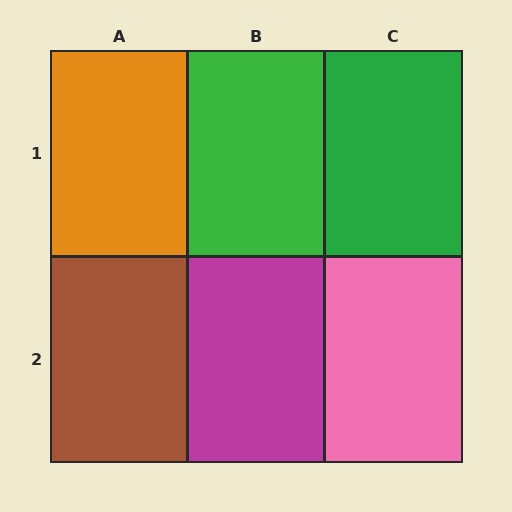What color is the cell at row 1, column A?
Orange.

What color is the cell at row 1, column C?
Green.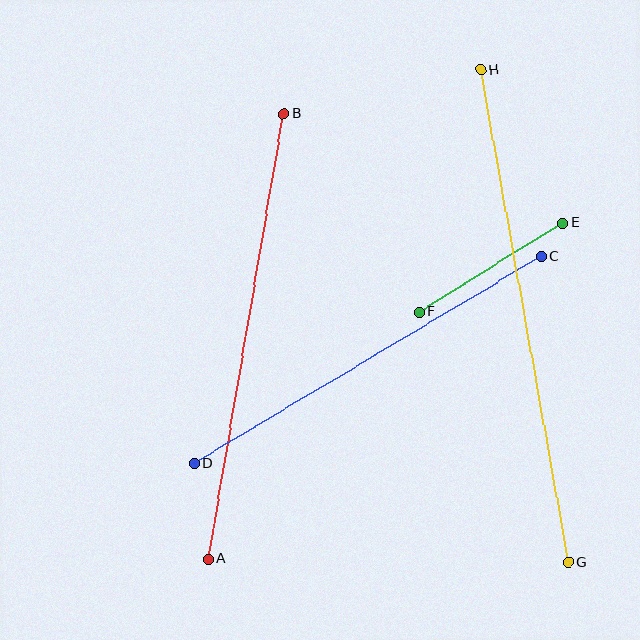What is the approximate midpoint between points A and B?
The midpoint is at approximately (246, 336) pixels.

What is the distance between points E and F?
The distance is approximately 168 pixels.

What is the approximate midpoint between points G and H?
The midpoint is at approximately (525, 316) pixels.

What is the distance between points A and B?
The distance is approximately 452 pixels.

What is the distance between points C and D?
The distance is approximately 404 pixels.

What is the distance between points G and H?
The distance is approximately 501 pixels.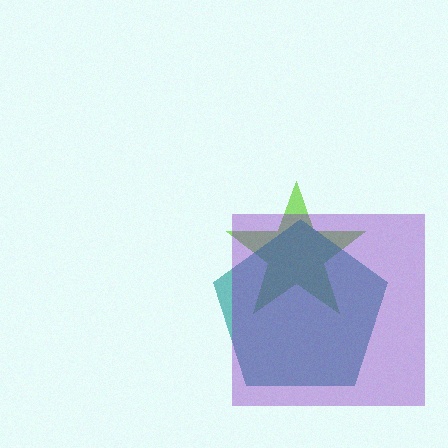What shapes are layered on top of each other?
The layered shapes are: a lime star, a teal pentagon, a purple square.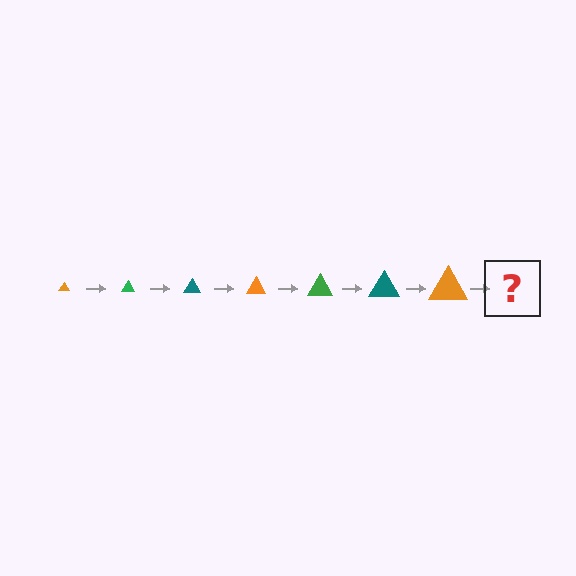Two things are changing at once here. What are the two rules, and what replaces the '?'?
The two rules are that the triangle grows larger each step and the color cycles through orange, green, and teal. The '?' should be a green triangle, larger than the previous one.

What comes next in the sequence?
The next element should be a green triangle, larger than the previous one.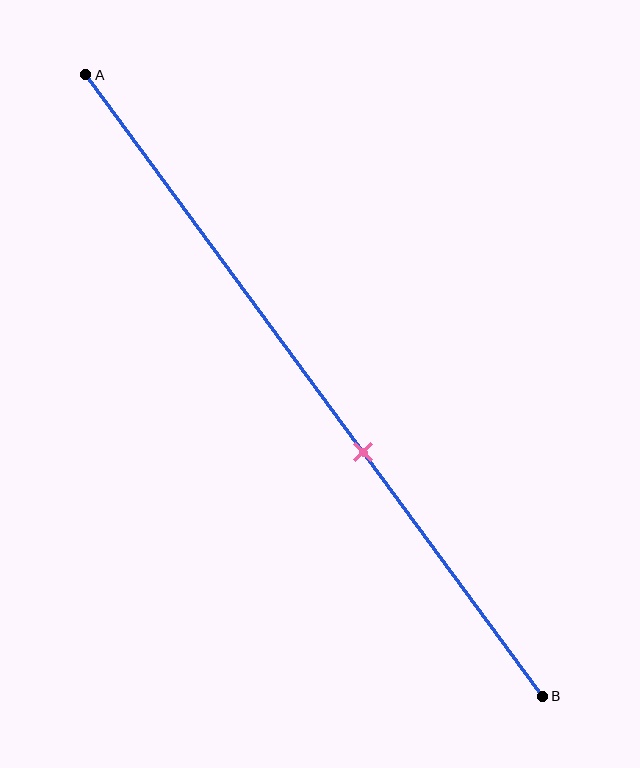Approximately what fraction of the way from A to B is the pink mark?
The pink mark is approximately 60% of the way from A to B.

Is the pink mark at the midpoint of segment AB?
No, the mark is at about 60% from A, not at the 50% midpoint.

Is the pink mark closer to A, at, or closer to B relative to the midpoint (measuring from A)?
The pink mark is closer to point B than the midpoint of segment AB.